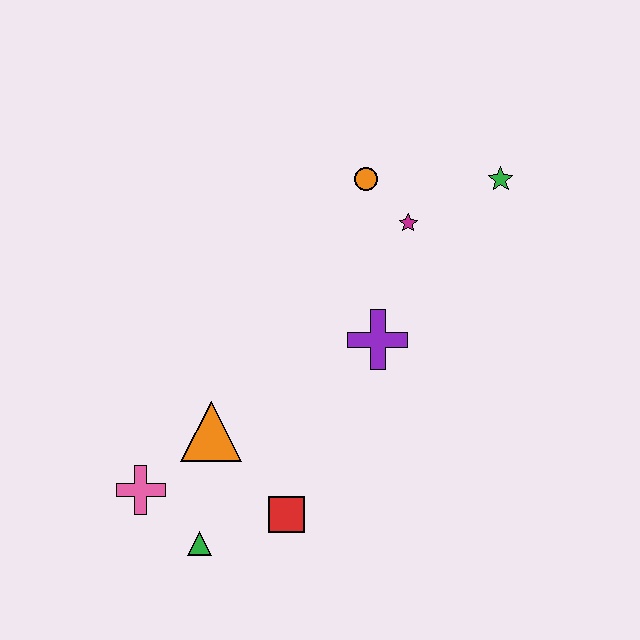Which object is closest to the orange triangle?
The pink cross is closest to the orange triangle.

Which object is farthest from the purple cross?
The pink cross is farthest from the purple cross.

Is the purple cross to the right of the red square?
Yes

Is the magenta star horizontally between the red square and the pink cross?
No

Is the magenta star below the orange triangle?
No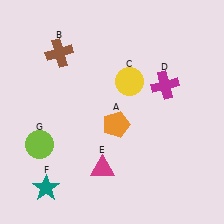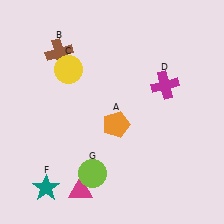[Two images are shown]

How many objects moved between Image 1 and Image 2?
3 objects moved between the two images.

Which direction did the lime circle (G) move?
The lime circle (G) moved right.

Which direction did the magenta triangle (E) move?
The magenta triangle (E) moved down.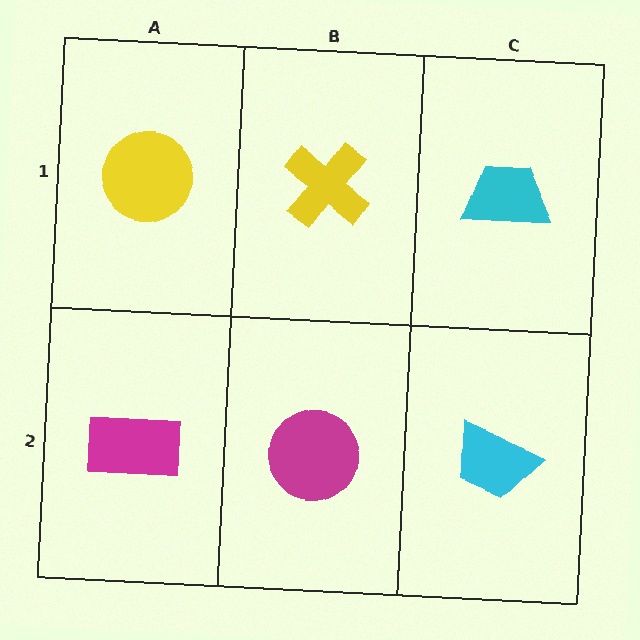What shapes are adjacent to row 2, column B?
A yellow cross (row 1, column B), a magenta rectangle (row 2, column A), a cyan trapezoid (row 2, column C).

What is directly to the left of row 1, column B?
A yellow circle.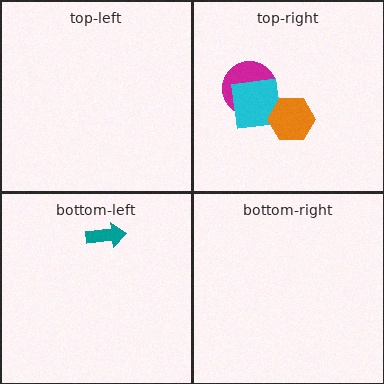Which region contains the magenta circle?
The top-right region.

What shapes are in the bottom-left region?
The teal arrow.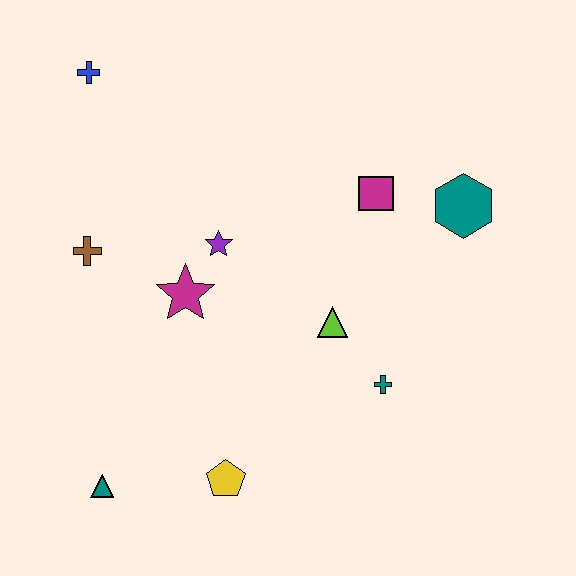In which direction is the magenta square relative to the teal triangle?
The magenta square is above the teal triangle.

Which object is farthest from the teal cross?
The blue cross is farthest from the teal cross.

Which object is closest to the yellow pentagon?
The teal triangle is closest to the yellow pentagon.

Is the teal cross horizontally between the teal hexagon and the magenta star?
Yes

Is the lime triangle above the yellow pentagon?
Yes